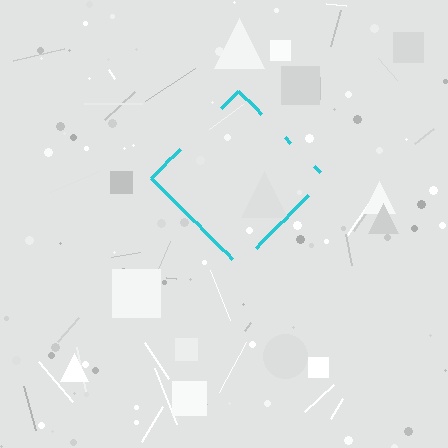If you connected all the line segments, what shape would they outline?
They would outline a diamond.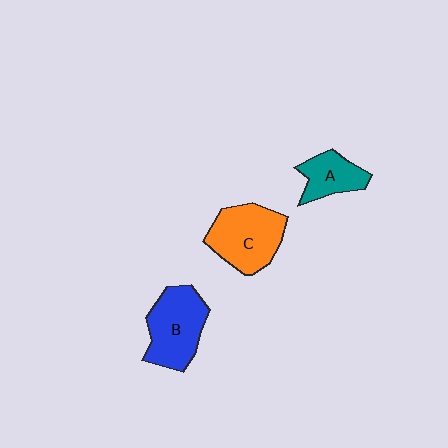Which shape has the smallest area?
Shape A (teal).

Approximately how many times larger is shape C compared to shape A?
Approximately 1.7 times.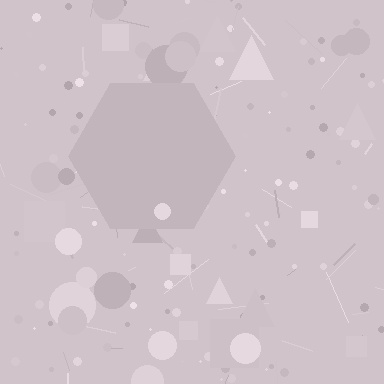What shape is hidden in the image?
A hexagon is hidden in the image.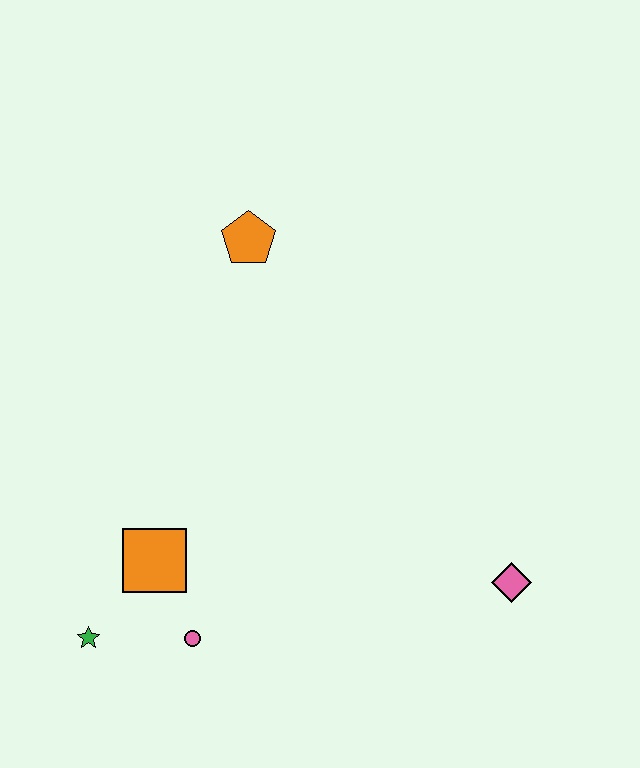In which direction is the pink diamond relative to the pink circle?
The pink diamond is to the right of the pink circle.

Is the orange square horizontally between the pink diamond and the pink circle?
No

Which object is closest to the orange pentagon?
The orange square is closest to the orange pentagon.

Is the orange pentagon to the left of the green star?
No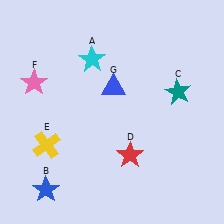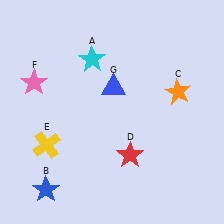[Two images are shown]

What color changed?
The star (C) changed from teal in Image 1 to orange in Image 2.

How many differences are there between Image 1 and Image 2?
There is 1 difference between the two images.